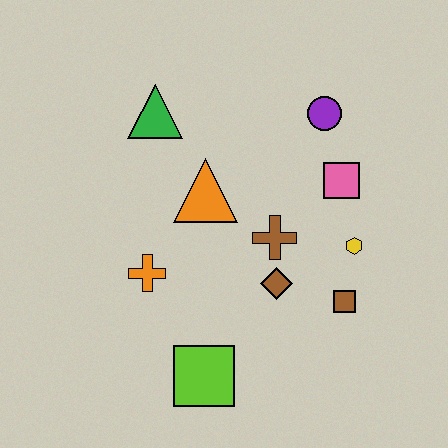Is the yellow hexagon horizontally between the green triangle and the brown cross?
No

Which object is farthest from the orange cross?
The purple circle is farthest from the orange cross.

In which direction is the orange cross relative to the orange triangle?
The orange cross is below the orange triangle.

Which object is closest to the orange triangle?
The brown cross is closest to the orange triangle.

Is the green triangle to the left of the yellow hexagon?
Yes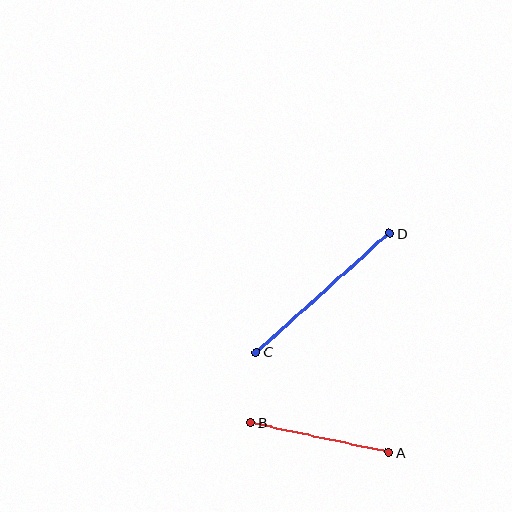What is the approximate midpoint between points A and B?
The midpoint is at approximately (319, 437) pixels.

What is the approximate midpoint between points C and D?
The midpoint is at approximately (323, 293) pixels.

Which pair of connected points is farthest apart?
Points C and D are farthest apart.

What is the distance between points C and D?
The distance is approximately 178 pixels.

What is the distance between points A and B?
The distance is approximately 141 pixels.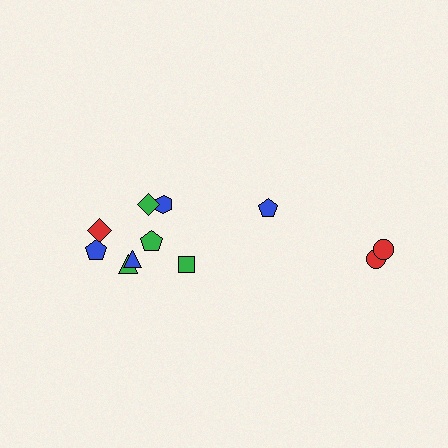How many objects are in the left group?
There are 8 objects.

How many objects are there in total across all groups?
There are 11 objects.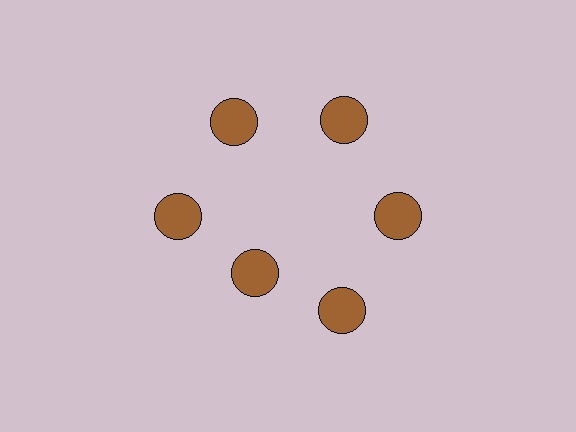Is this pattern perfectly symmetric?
No. The 6 brown circles are arranged in a ring, but one element near the 7 o'clock position is pulled inward toward the center, breaking the 6-fold rotational symmetry.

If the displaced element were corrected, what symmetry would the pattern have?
It would have 6-fold rotational symmetry — the pattern would map onto itself every 60 degrees.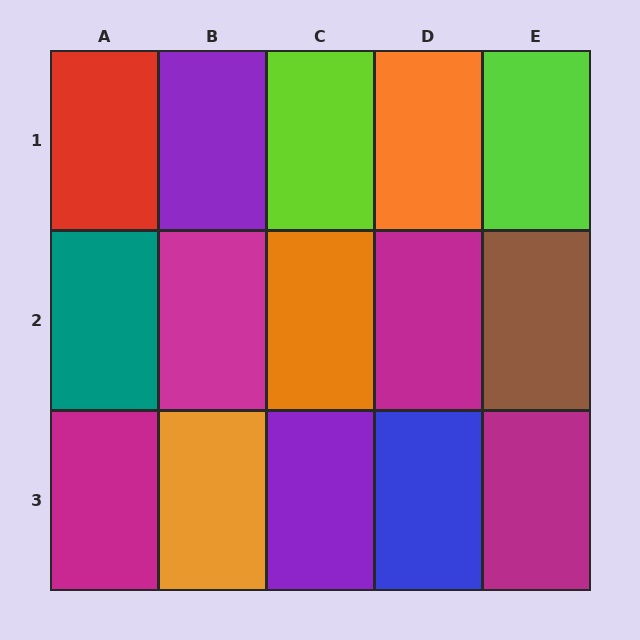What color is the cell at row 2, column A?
Teal.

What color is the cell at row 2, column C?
Orange.